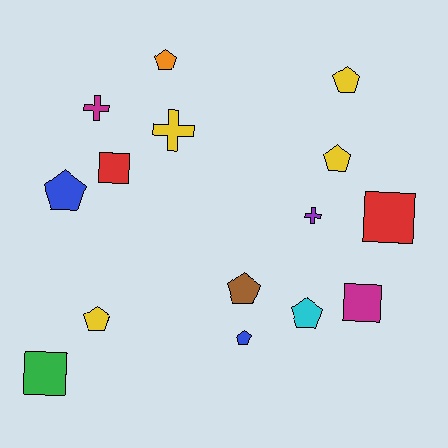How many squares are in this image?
There are 4 squares.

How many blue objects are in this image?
There are 2 blue objects.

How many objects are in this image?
There are 15 objects.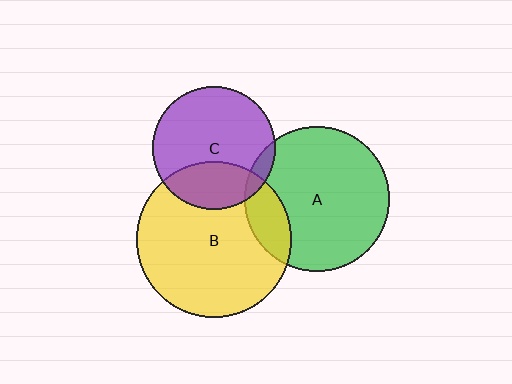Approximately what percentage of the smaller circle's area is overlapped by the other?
Approximately 15%.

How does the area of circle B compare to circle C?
Approximately 1.6 times.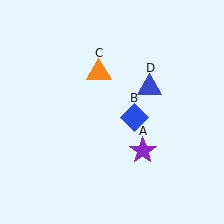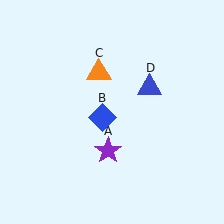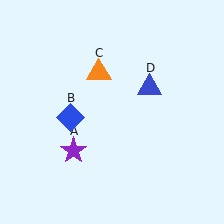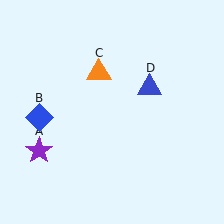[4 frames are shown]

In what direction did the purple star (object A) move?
The purple star (object A) moved left.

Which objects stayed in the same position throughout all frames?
Orange triangle (object C) and blue triangle (object D) remained stationary.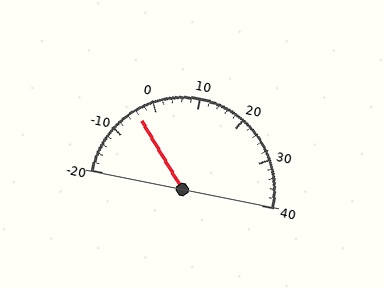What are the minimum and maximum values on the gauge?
The gauge ranges from -20 to 40.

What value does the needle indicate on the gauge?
The needle indicates approximately -4.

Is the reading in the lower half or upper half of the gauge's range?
The reading is in the lower half of the range (-20 to 40).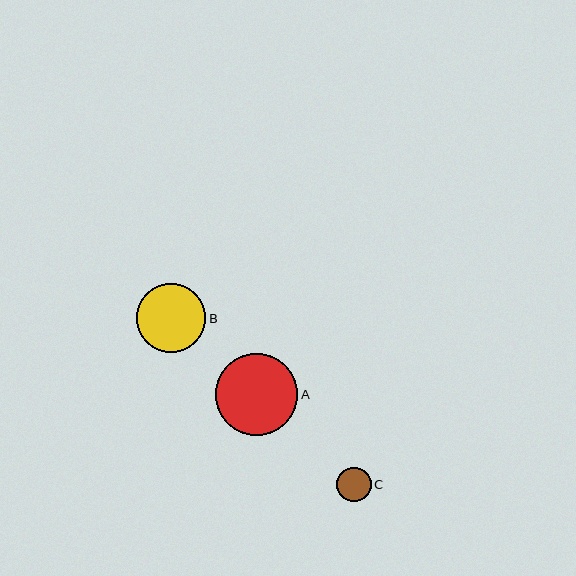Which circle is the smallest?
Circle C is the smallest with a size of approximately 34 pixels.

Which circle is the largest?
Circle A is the largest with a size of approximately 82 pixels.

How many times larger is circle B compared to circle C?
Circle B is approximately 2.0 times the size of circle C.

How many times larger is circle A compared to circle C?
Circle A is approximately 2.4 times the size of circle C.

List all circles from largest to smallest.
From largest to smallest: A, B, C.